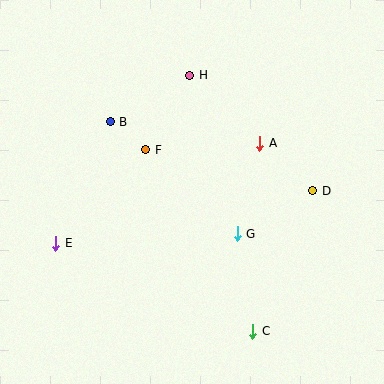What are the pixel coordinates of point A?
Point A is at (260, 143).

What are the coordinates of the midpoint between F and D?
The midpoint between F and D is at (229, 170).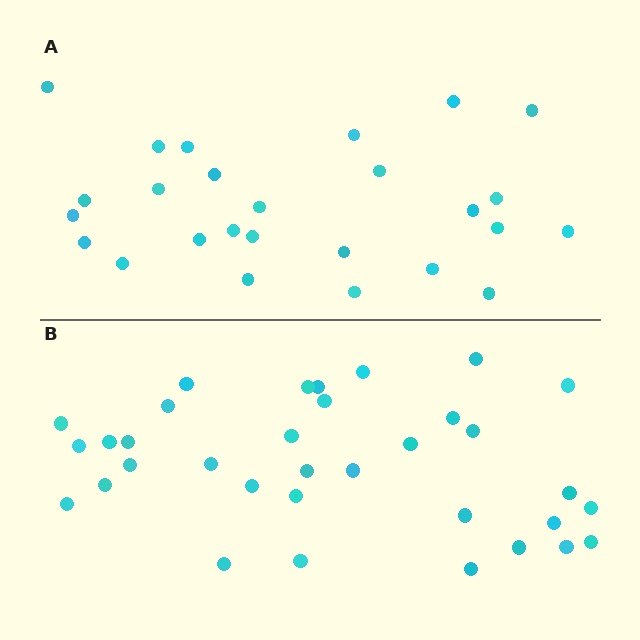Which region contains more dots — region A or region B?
Region B (the bottom region) has more dots.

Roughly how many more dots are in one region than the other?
Region B has roughly 8 or so more dots than region A.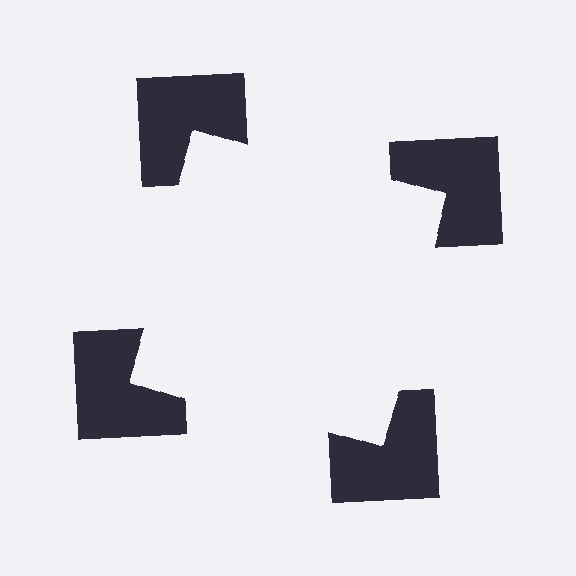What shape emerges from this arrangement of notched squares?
An illusory square — its edges are inferred from the aligned wedge cuts in the notched squares, not physically drawn.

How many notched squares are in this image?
There are 4 — one at each vertex of the illusory square.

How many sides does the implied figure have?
4 sides.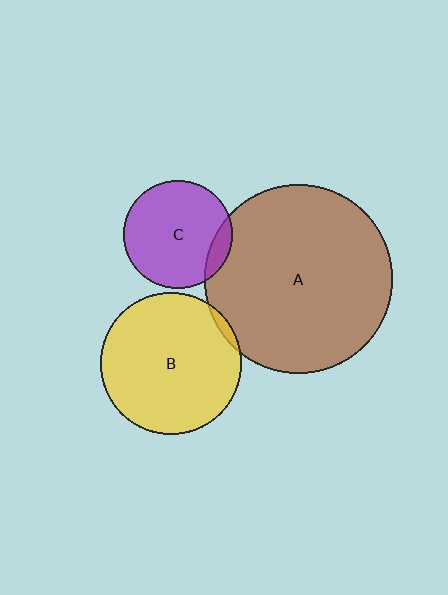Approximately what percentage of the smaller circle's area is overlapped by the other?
Approximately 5%.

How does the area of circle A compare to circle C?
Approximately 3.0 times.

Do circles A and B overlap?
Yes.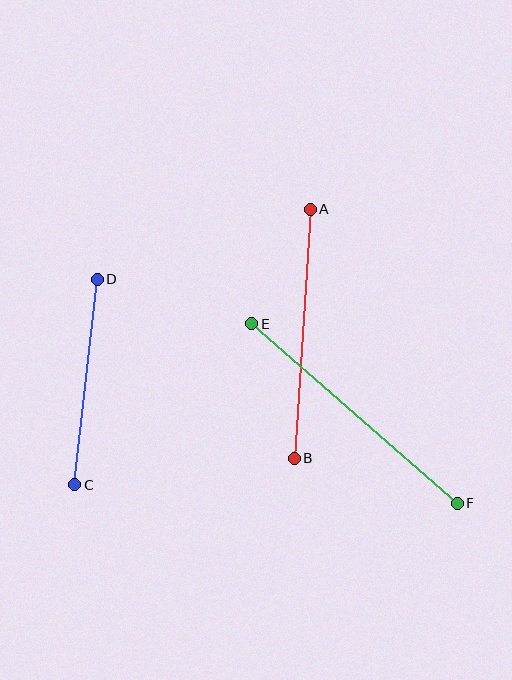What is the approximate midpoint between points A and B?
The midpoint is at approximately (302, 334) pixels.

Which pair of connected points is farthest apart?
Points E and F are farthest apart.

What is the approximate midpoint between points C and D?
The midpoint is at approximately (86, 382) pixels.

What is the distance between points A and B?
The distance is approximately 250 pixels.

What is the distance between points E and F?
The distance is approximately 273 pixels.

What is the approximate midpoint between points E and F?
The midpoint is at approximately (354, 413) pixels.